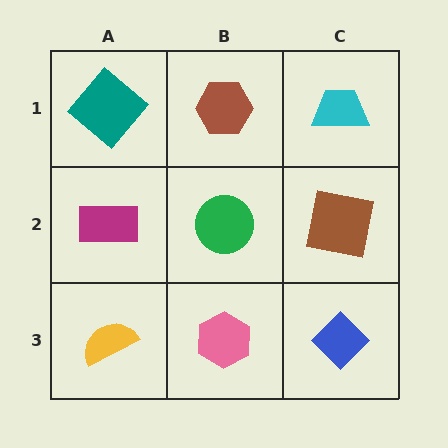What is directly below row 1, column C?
A brown square.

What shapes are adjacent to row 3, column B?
A green circle (row 2, column B), a yellow semicircle (row 3, column A), a blue diamond (row 3, column C).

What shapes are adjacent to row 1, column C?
A brown square (row 2, column C), a brown hexagon (row 1, column B).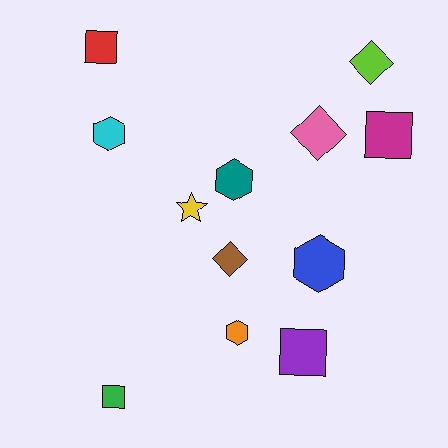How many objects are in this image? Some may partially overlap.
There are 12 objects.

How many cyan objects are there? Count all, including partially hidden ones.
There is 1 cyan object.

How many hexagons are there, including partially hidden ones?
There are 4 hexagons.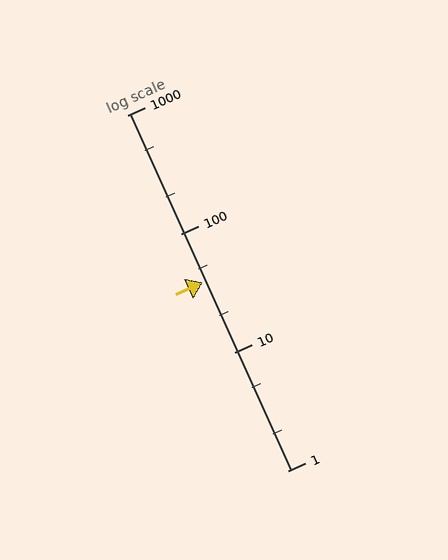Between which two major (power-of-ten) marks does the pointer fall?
The pointer is between 10 and 100.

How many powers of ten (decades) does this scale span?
The scale spans 3 decades, from 1 to 1000.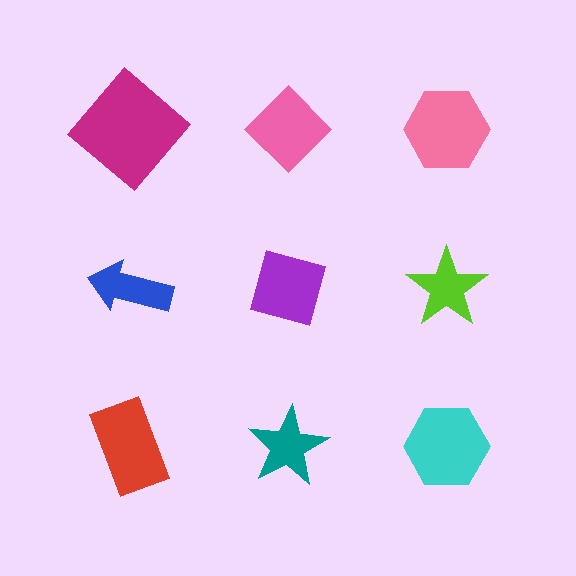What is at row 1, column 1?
A magenta diamond.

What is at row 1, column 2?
A pink diamond.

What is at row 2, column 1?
A blue arrow.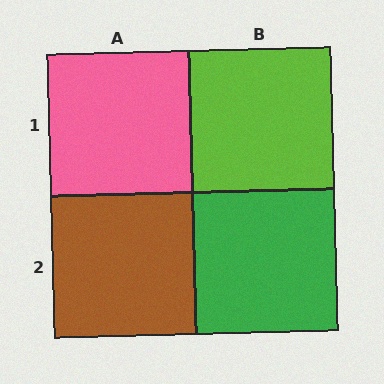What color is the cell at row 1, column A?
Pink.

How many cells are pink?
1 cell is pink.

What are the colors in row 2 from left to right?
Brown, green.